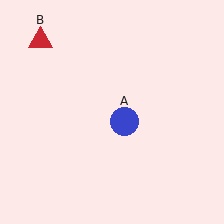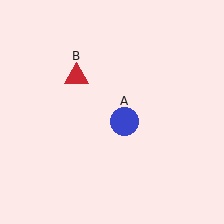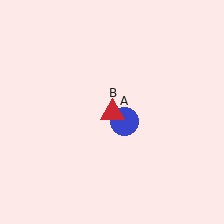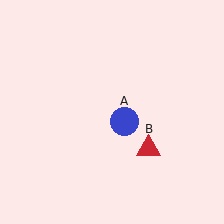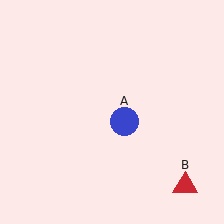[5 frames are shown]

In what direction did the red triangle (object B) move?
The red triangle (object B) moved down and to the right.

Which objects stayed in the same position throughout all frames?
Blue circle (object A) remained stationary.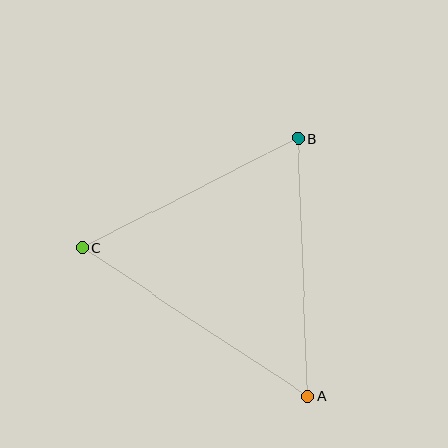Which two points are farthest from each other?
Points A and C are farthest from each other.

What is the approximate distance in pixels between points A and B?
The distance between A and B is approximately 258 pixels.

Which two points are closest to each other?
Points B and C are closest to each other.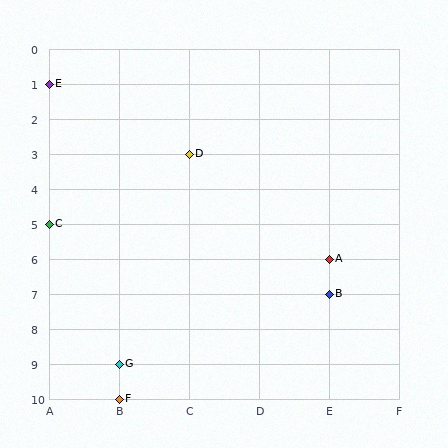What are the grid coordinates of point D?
Point D is at grid coordinates (C, 3).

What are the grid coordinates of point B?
Point B is at grid coordinates (E, 7).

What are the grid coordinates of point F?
Point F is at grid coordinates (B, 10).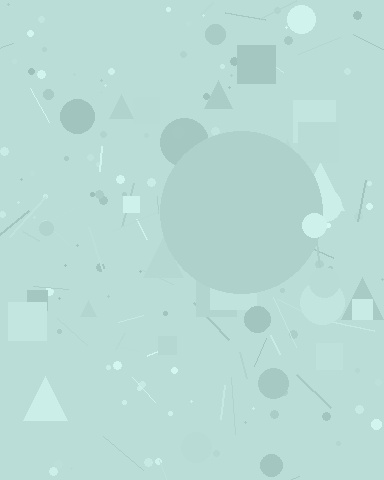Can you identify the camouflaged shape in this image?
The camouflaged shape is a circle.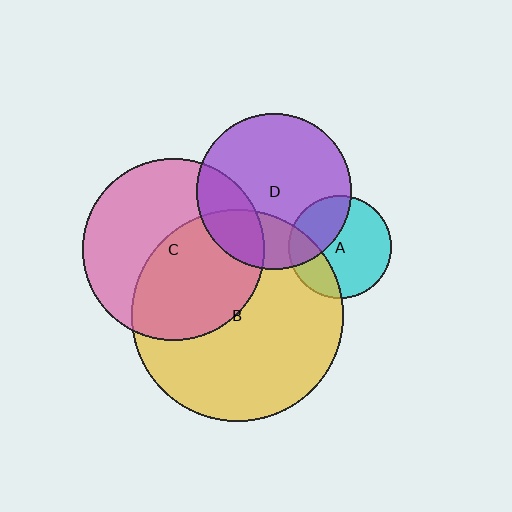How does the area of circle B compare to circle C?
Approximately 1.4 times.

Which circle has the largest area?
Circle B (yellow).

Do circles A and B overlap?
Yes.